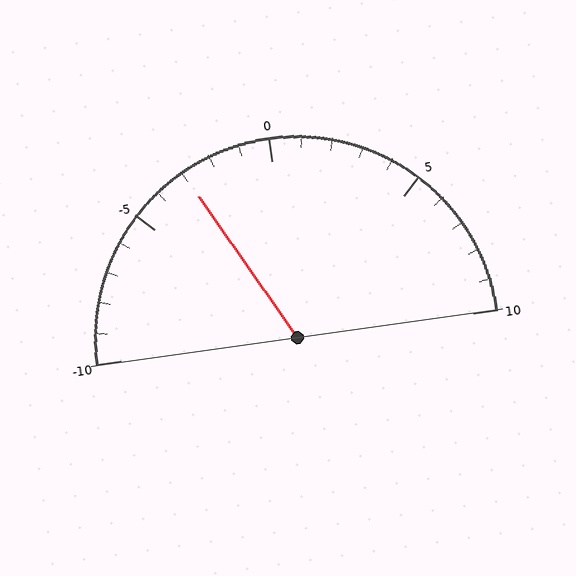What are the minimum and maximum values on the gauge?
The gauge ranges from -10 to 10.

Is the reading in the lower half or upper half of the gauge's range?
The reading is in the lower half of the range (-10 to 10).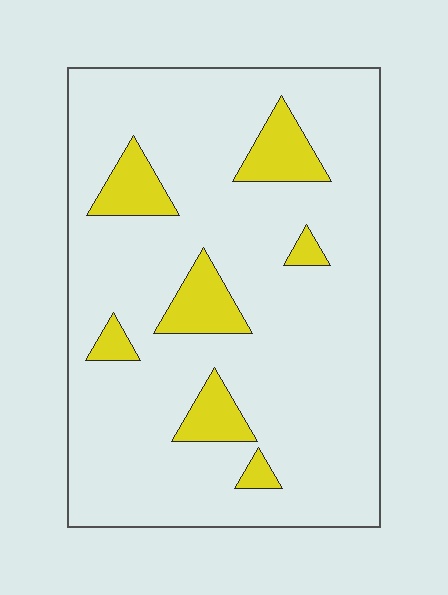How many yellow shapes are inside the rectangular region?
7.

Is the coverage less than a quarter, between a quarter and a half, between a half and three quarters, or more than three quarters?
Less than a quarter.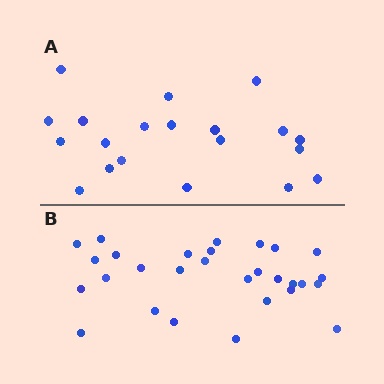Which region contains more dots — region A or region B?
Region B (the bottom region) has more dots.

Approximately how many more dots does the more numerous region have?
Region B has roughly 8 or so more dots than region A.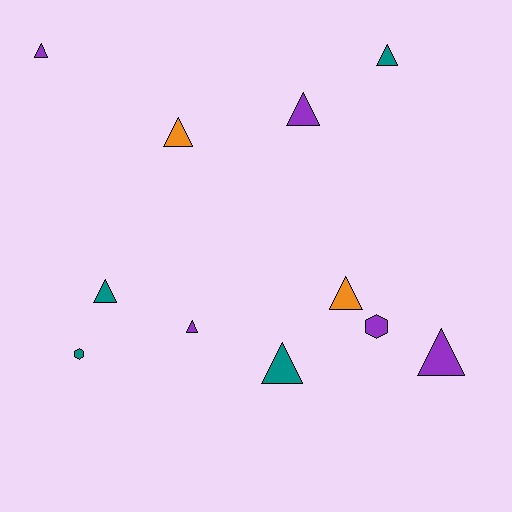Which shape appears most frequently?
Triangle, with 9 objects.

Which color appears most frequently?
Purple, with 5 objects.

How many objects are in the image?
There are 11 objects.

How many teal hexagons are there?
There is 1 teal hexagon.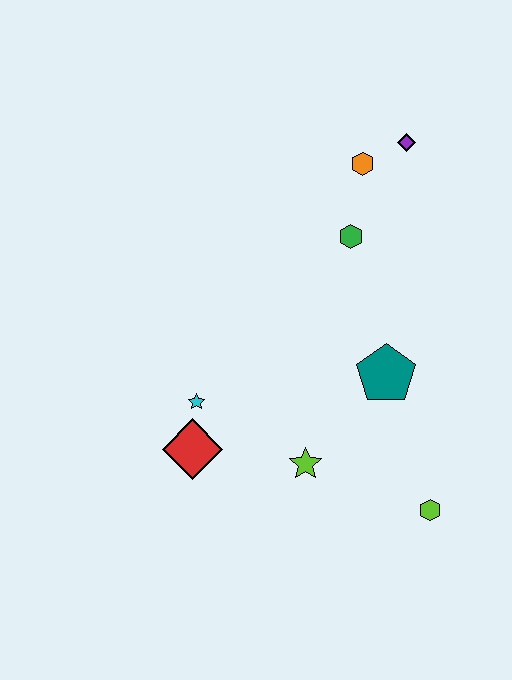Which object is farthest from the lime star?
The purple diamond is farthest from the lime star.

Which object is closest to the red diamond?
The cyan star is closest to the red diamond.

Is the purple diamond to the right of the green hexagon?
Yes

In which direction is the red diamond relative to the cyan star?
The red diamond is below the cyan star.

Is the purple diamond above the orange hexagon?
Yes